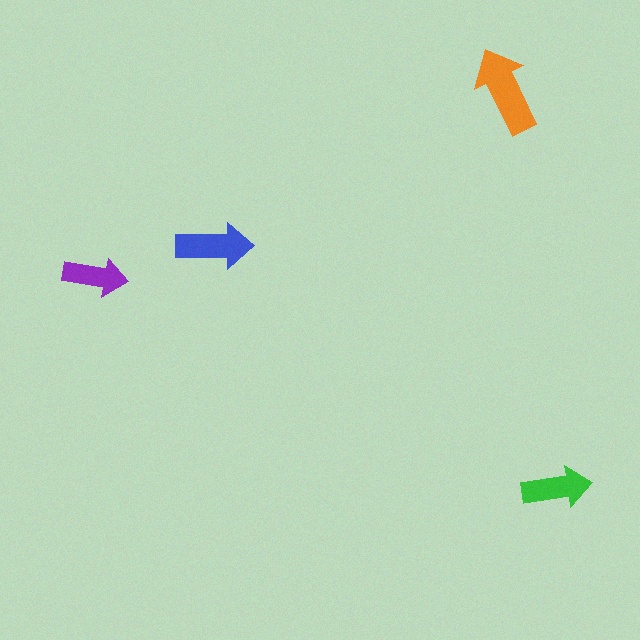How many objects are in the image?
There are 4 objects in the image.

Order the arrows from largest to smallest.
the orange one, the blue one, the green one, the purple one.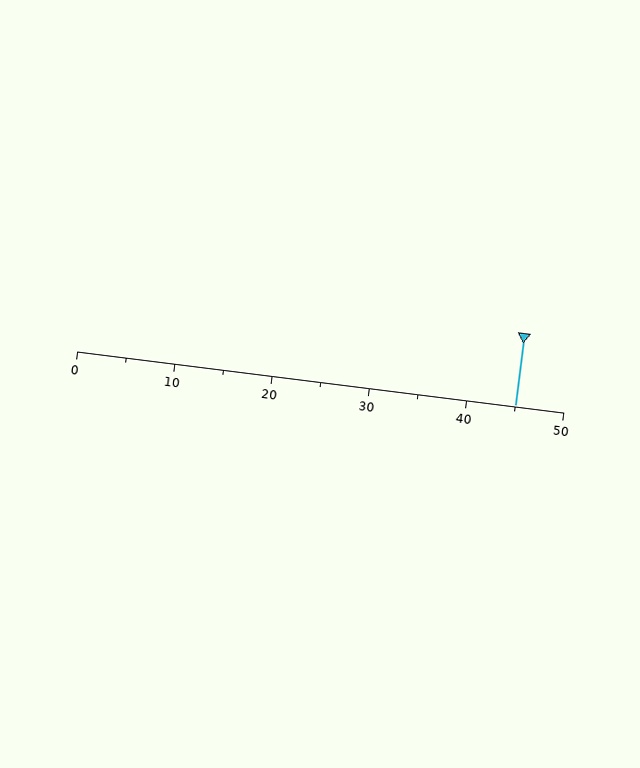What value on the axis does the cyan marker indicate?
The marker indicates approximately 45.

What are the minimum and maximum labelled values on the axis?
The axis runs from 0 to 50.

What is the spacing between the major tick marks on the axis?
The major ticks are spaced 10 apart.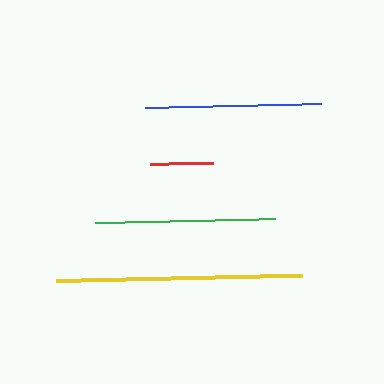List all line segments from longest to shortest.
From longest to shortest: yellow, green, blue, red.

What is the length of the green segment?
The green segment is approximately 180 pixels long.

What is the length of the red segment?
The red segment is approximately 62 pixels long.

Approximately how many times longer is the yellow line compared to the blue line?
The yellow line is approximately 1.4 times the length of the blue line.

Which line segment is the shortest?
The red line is the shortest at approximately 62 pixels.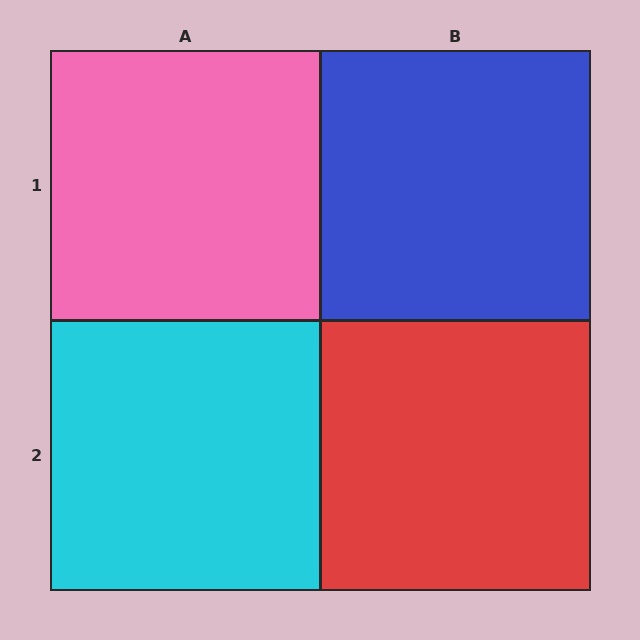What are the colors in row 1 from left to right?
Pink, blue.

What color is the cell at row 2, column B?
Red.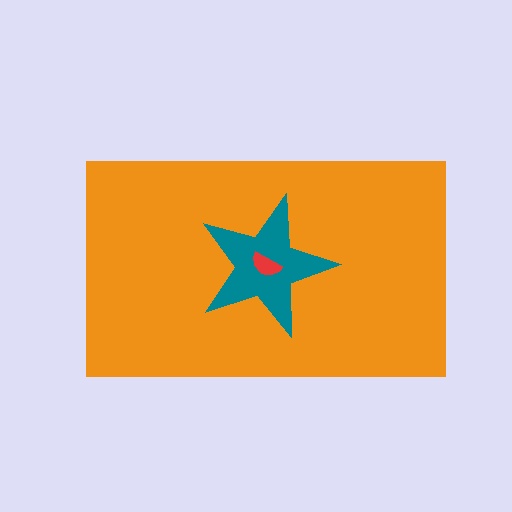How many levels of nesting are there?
3.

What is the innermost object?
The red semicircle.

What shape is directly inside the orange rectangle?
The teal star.